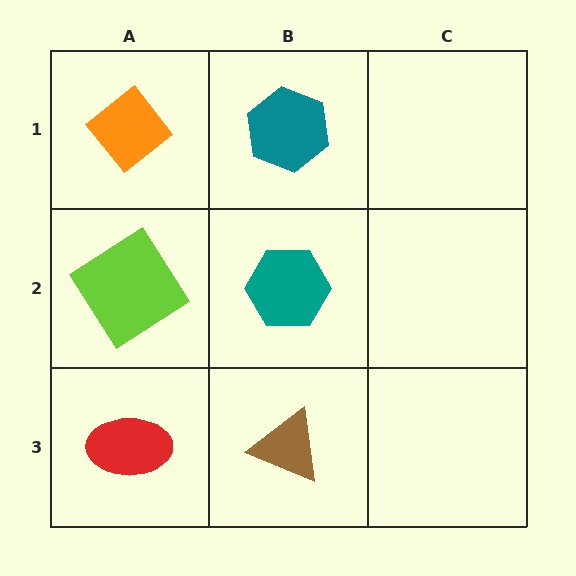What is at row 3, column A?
A red ellipse.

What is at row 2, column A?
A lime diamond.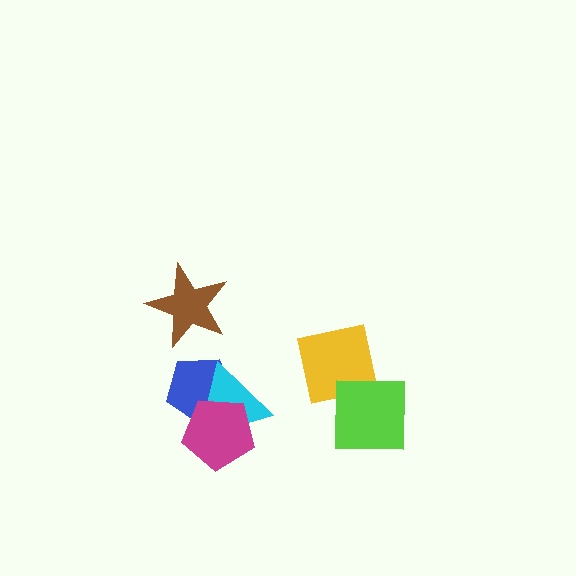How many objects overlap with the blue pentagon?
2 objects overlap with the blue pentagon.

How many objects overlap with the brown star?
0 objects overlap with the brown star.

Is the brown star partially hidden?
No, no other shape covers it.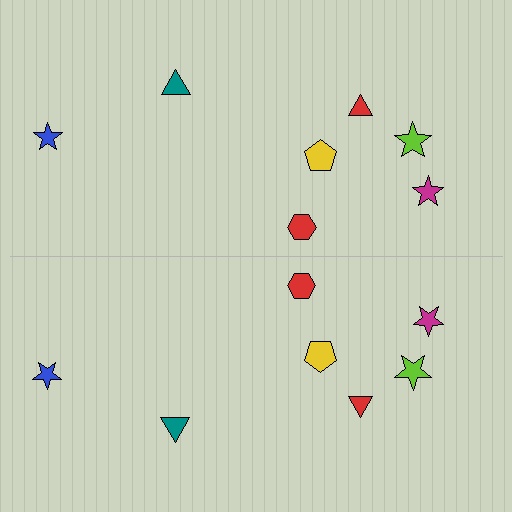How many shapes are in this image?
There are 14 shapes in this image.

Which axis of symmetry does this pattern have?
The pattern has a horizontal axis of symmetry running through the center of the image.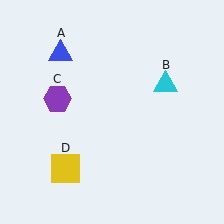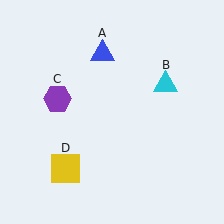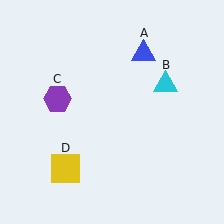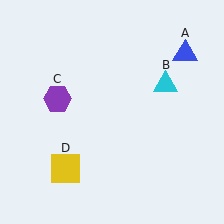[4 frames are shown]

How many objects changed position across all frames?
1 object changed position: blue triangle (object A).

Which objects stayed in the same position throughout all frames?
Cyan triangle (object B) and purple hexagon (object C) and yellow square (object D) remained stationary.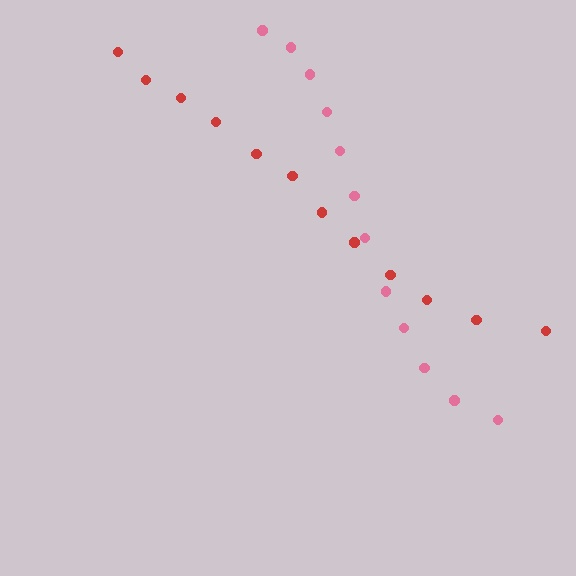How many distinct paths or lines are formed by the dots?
There are 2 distinct paths.